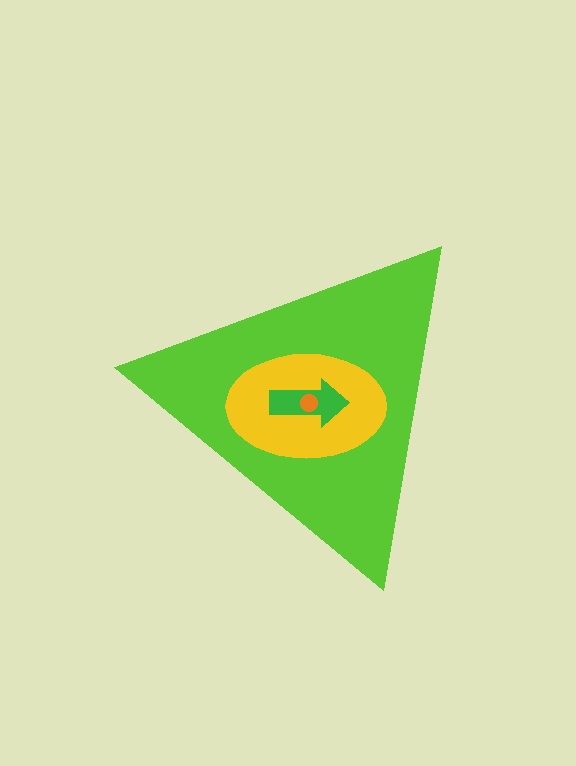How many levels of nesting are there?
4.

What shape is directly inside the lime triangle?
The yellow ellipse.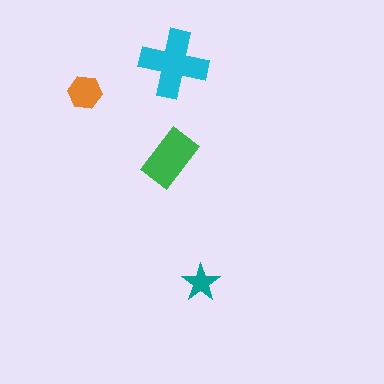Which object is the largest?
The cyan cross.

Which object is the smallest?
The teal star.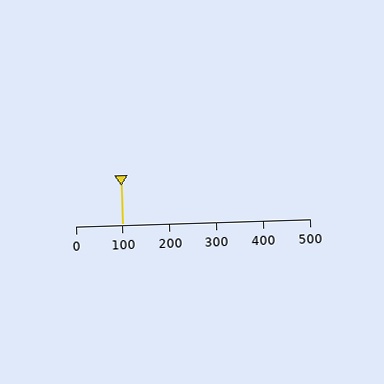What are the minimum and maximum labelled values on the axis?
The axis runs from 0 to 500.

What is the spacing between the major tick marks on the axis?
The major ticks are spaced 100 apart.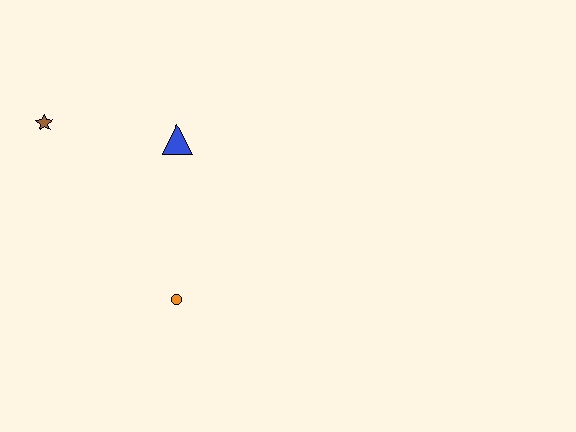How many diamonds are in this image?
There are no diamonds.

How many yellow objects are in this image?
There are no yellow objects.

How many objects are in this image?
There are 3 objects.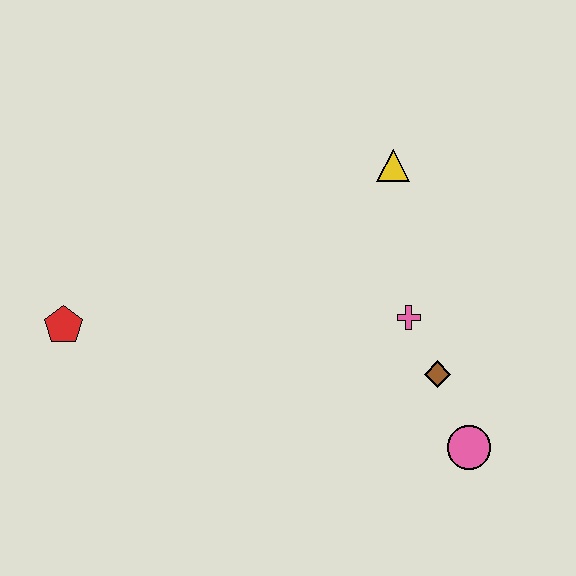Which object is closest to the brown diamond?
The pink cross is closest to the brown diamond.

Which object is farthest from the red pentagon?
The pink circle is farthest from the red pentagon.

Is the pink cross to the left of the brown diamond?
Yes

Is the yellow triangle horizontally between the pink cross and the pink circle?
No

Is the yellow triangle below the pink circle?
No